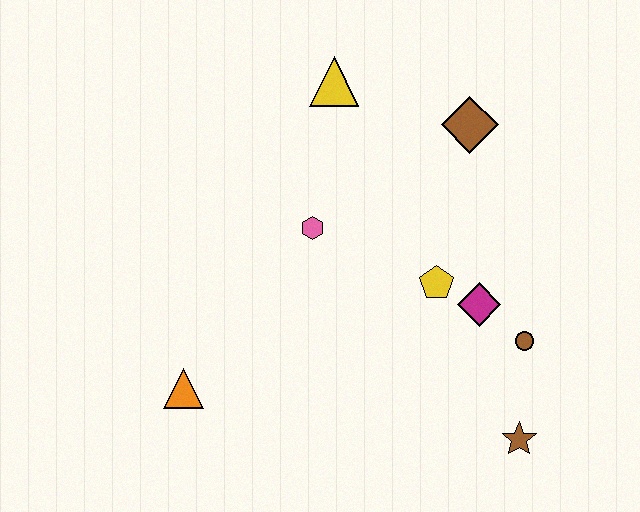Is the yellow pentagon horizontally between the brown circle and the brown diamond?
No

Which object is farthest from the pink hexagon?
The brown star is farthest from the pink hexagon.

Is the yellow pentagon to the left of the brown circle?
Yes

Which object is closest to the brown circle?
The magenta diamond is closest to the brown circle.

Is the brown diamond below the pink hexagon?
No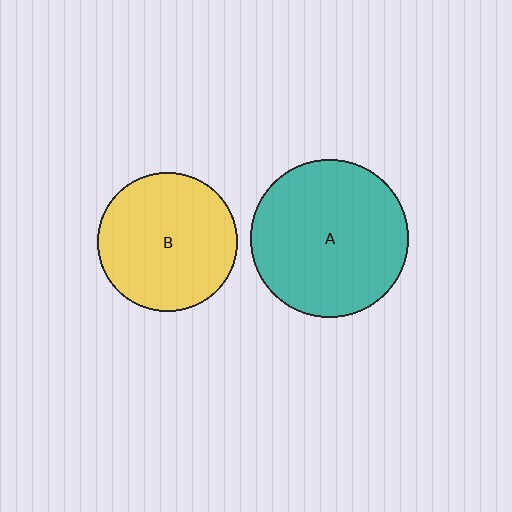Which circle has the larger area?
Circle A (teal).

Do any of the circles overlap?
No, none of the circles overlap.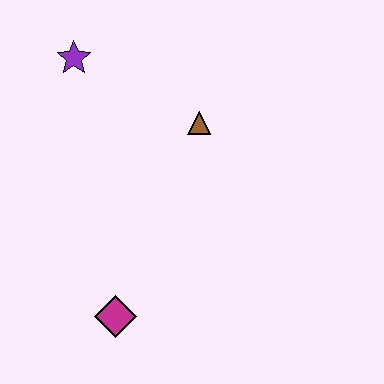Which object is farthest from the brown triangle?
The magenta diamond is farthest from the brown triangle.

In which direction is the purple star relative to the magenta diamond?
The purple star is above the magenta diamond.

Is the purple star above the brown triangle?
Yes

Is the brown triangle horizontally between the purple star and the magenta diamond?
No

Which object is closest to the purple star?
The brown triangle is closest to the purple star.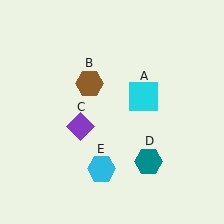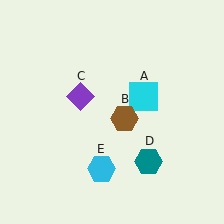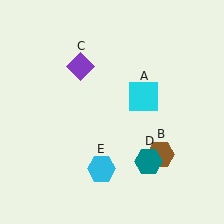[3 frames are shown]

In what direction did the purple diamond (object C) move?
The purple diamond (object C) moved up.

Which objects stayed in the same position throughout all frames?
Cyan square (object A) and teal hexagon (object D) and cyan hexagon (object E) remained stationary.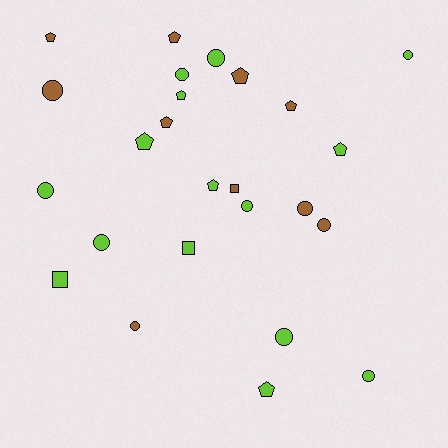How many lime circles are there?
There are 8 lime circles.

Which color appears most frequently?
Lime, with 15 objects.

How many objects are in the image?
There are 25 objects.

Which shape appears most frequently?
Circle, with 12 objects.